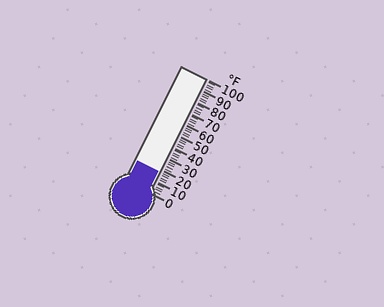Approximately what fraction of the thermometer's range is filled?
The thermometer is filled to approximately 20% of its range.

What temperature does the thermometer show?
The thermometer shows approximately 18°F.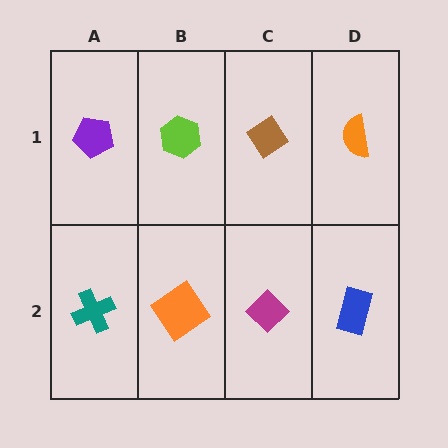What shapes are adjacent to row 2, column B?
A lime hexagon (row 1, column B), a teal cross (row 2, column A), a magenta diamond (row 2, column C).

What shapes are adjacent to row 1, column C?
A magenta diamond (row 2, column C), a lime hexagon (row 1, column B), an orange semicircle (row 1, column D).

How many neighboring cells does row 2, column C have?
3.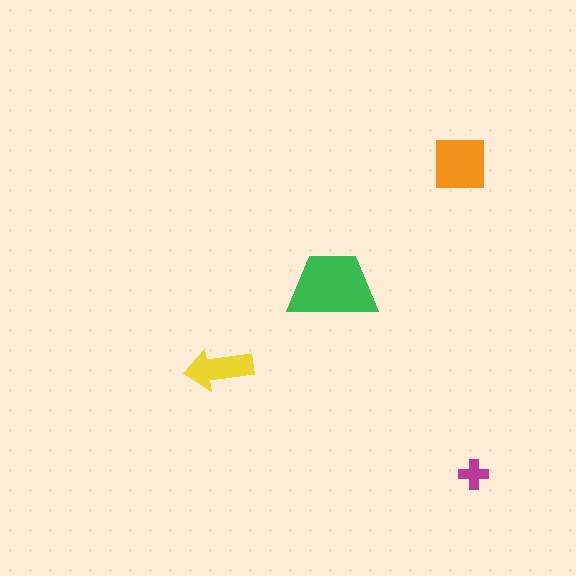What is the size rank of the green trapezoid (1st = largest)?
1st.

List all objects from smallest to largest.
The magenta cross, the yellow arrow, the orange square, the green trapezoid.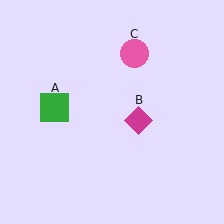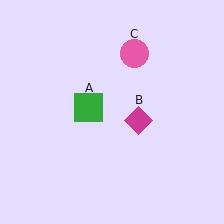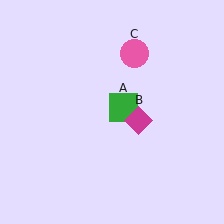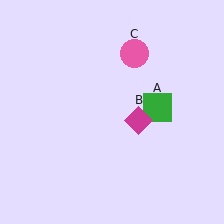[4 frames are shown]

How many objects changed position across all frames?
1 object changed position: green square (object A).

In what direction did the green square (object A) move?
The green square (object A) moved right.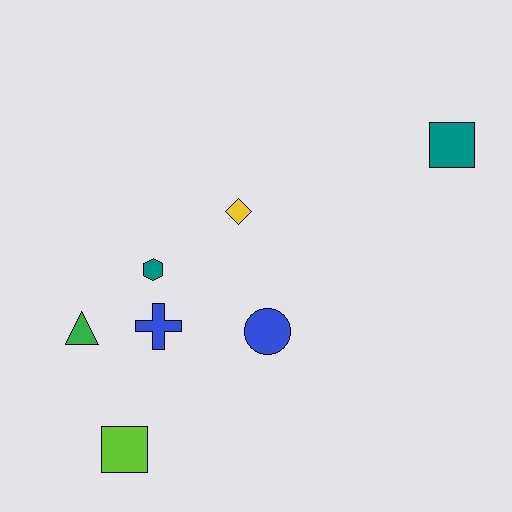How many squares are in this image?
There are 2 squares.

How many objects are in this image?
There are 7 objects.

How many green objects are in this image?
There is 1 green object.